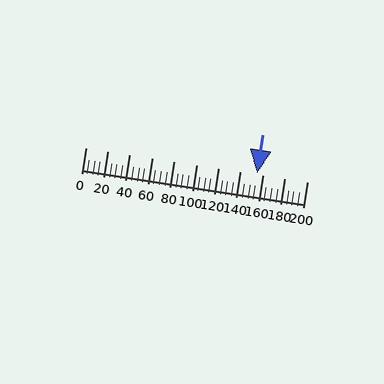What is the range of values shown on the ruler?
The ruler shows values from 0 to 200.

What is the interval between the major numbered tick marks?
The major tick marks are spaced 20 units apart.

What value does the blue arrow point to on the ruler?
The blue arrow points to approximately 155.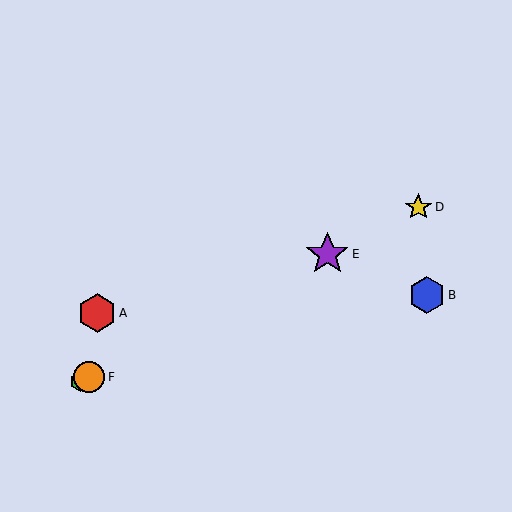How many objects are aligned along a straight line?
4 objects (C, D, E, F) are aligned along a straight line.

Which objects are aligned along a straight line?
Objects C, D, E, F are aligned along a straight line.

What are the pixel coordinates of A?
Object A is at (97, 313).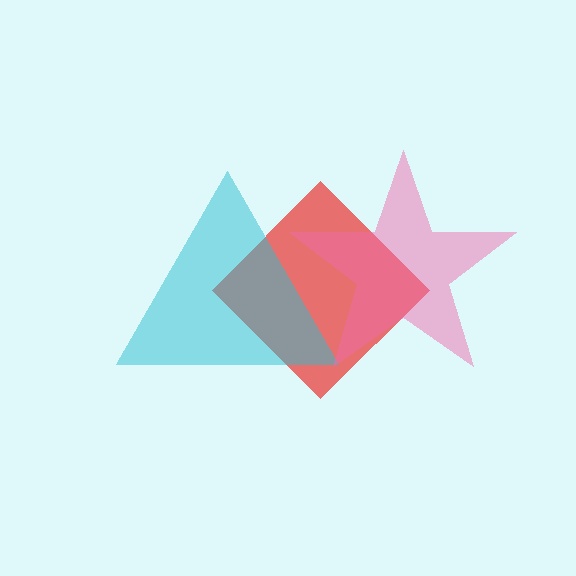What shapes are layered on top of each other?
The layered shapes are: a red diamond, a cyan triangle, a pink star.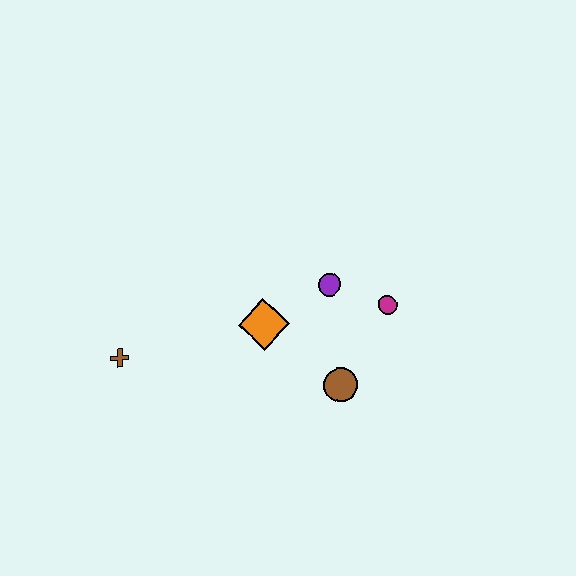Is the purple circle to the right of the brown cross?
Yes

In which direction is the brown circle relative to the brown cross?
The brown circle is to the right of the brown cross.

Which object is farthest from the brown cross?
The magenta circle is farthest from the brown cross.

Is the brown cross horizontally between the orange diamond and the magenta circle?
No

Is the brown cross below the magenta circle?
Yes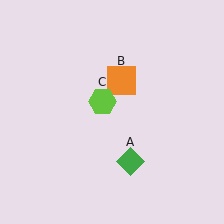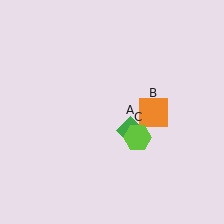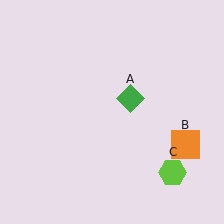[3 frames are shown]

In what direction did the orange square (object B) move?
The orange square (object B) moved down and to the right.